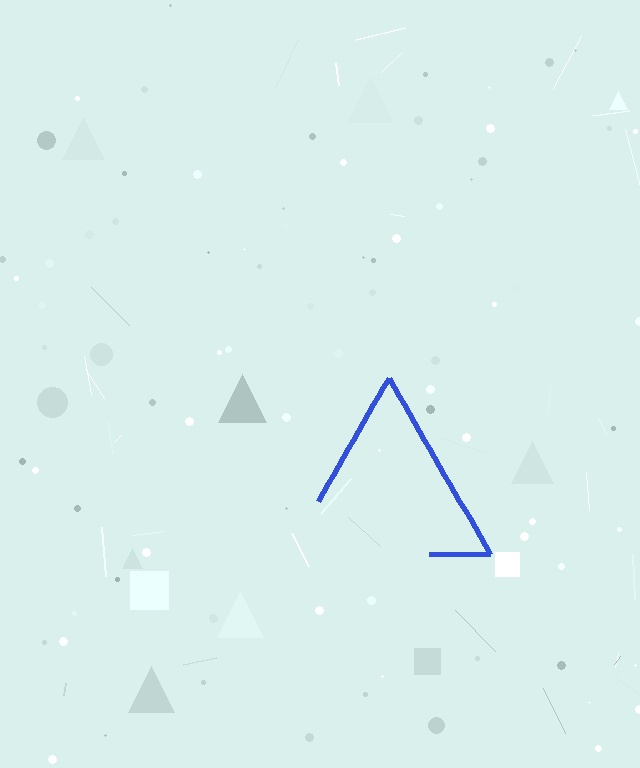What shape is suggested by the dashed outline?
The dashed outline suggests a triangle.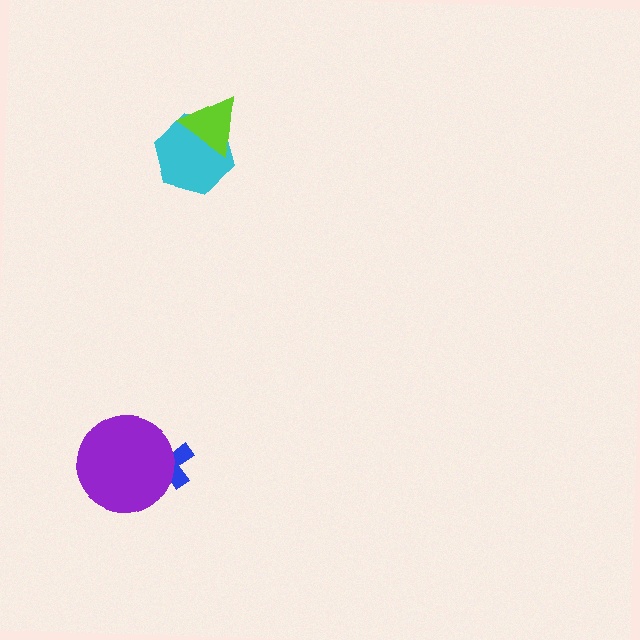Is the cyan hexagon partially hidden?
Yes, it is partially covered by another shape.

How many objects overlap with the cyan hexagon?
1 object overlaps with the cyan hexagon.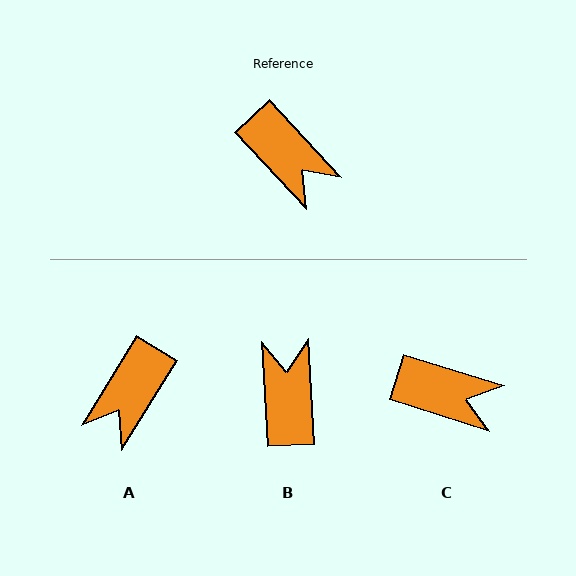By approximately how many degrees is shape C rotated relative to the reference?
Approximately 29 degrees counter-clockwise.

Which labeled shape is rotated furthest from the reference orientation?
B, about 140 degrees away.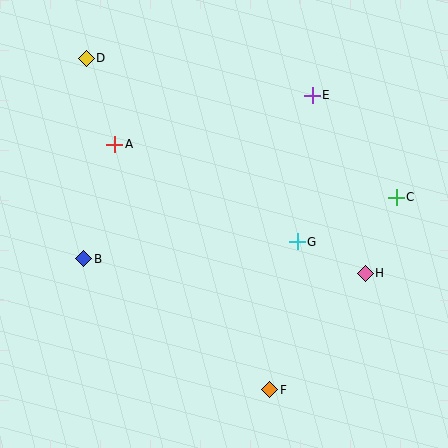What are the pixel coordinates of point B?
Point B is at (84, 259).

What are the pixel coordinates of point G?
Point G is at (297, 242).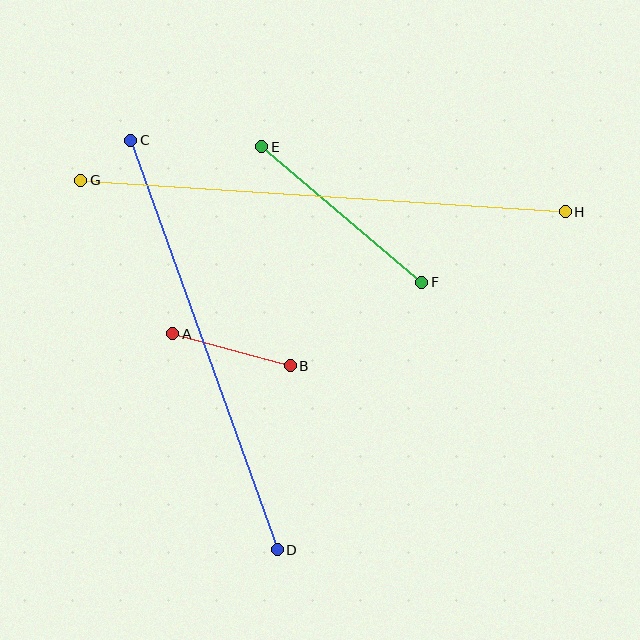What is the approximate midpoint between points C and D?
The midpoint is at approximately (204, 345) pixels.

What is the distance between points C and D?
The distance is approximately 435 pixels.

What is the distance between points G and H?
The distance is approximately 486 pixels.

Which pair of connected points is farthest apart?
Points G and H are farthest apart.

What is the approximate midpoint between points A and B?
The midpoint is at approximately (231, 350) pixels.